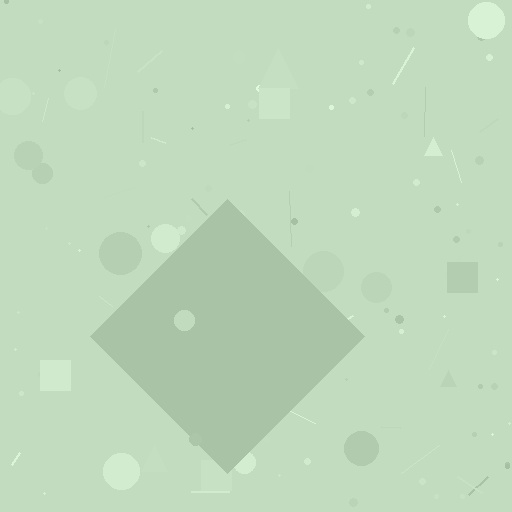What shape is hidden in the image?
A diamond is hidden in the image.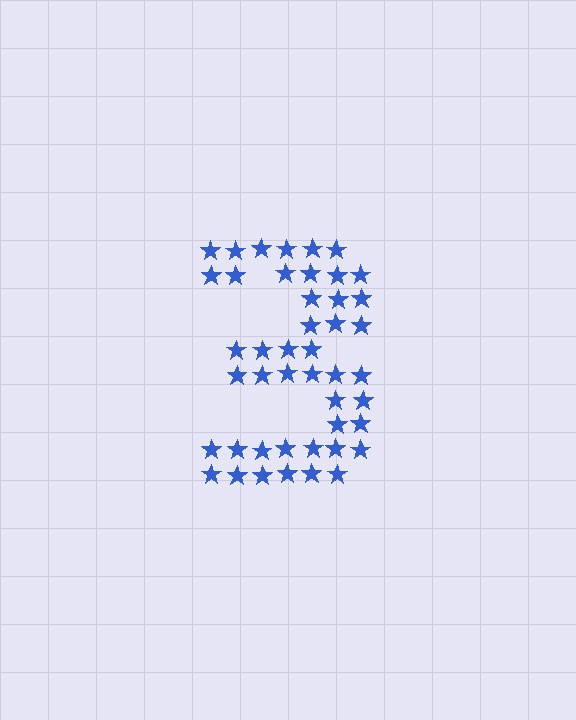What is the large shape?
The large shape is the digit 3.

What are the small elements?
The small elements are stars.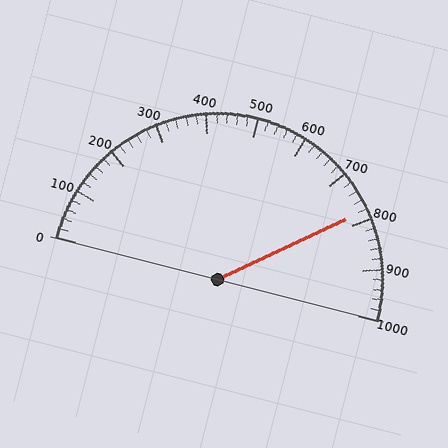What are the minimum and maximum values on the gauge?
The gauge ranges from 0 to 1000.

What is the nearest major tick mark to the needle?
The nearest major tick mark is 800.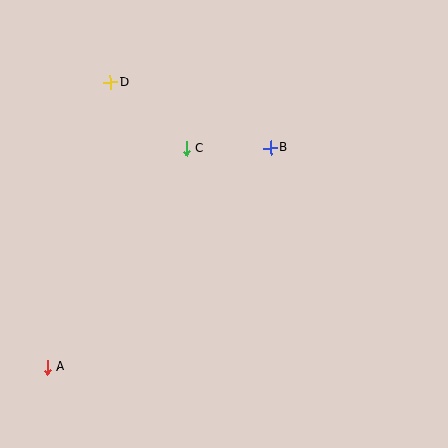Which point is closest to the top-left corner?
Point D is closest to the top-left corner.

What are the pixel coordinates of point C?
Point C is at (186, 149).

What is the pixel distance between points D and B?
The distance between D and B is 173 pixels.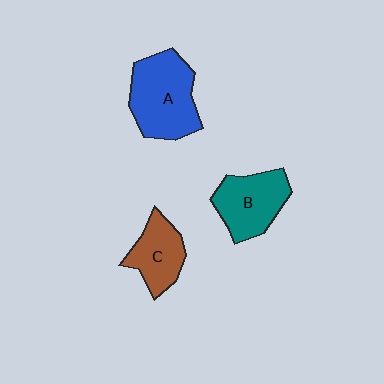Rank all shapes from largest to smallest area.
From largest to smallest: A (blue), B (teal), C (brown).